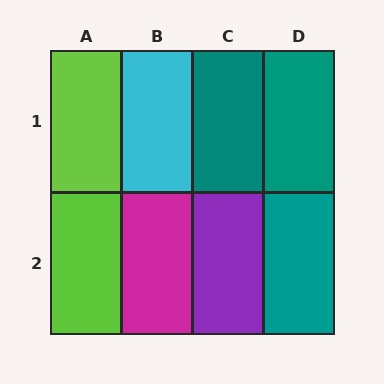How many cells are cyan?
1 cell is cyan.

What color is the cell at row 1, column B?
Cyan.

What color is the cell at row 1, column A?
Lime.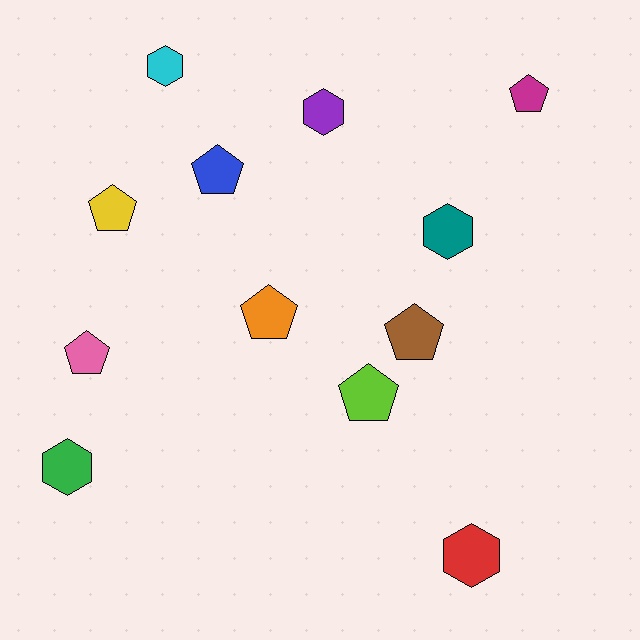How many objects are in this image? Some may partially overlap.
There are 12 objects.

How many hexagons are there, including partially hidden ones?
There are 5 hexagons.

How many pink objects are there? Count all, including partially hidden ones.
There is 1 pink object.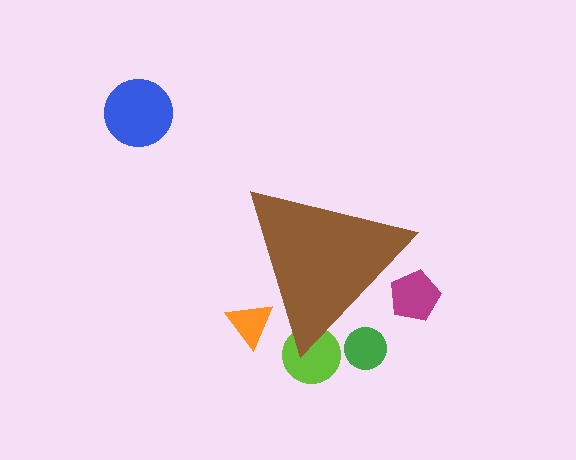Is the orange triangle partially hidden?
Yes, the orange triangle is partially hidden behind the brown triangle.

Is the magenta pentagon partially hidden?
Yes, the magenta pentagon is partially hidden behind the brown triangle.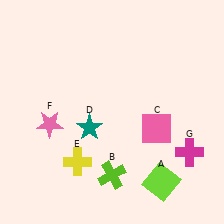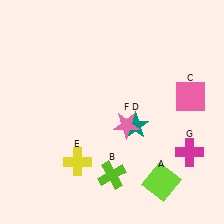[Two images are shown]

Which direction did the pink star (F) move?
The pink star (F) moved right.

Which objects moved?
The objects that moved are: the pink square (C), the teal star (D), the pink star (F).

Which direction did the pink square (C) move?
The pink square (C) moved right.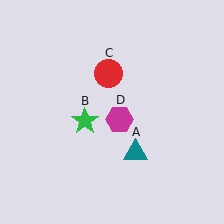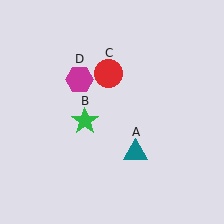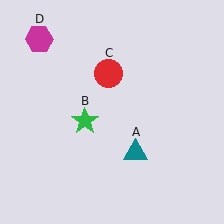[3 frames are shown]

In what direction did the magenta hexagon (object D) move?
The magenta hexagon (object D) moved up and to the left.